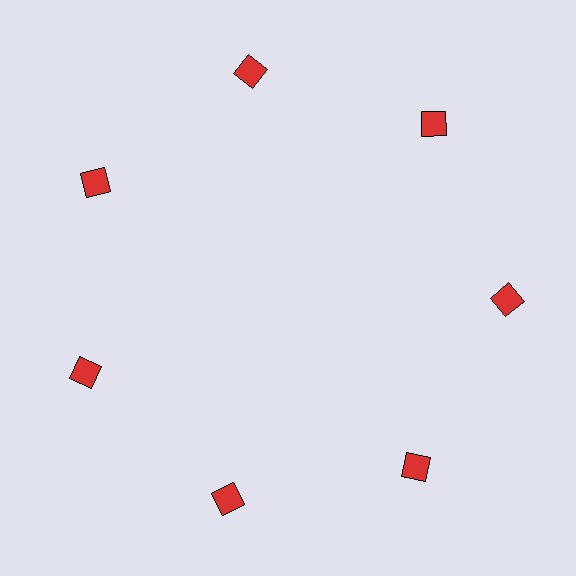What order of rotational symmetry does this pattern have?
This pattern has 7-fold rotational symmetry.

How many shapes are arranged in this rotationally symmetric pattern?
There are 7 shapes, arranged in 7 groups of 1.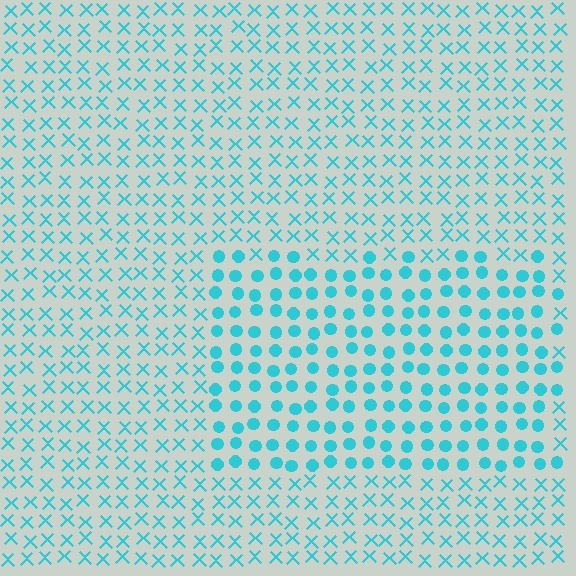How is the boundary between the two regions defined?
The boundary is defined by a change in element shape: circles inside vs. X marks outside. All elements share the same color and spacing.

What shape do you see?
I see a rectangle.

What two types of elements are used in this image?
The image uses circles inside the rectangle region and X marks outside it.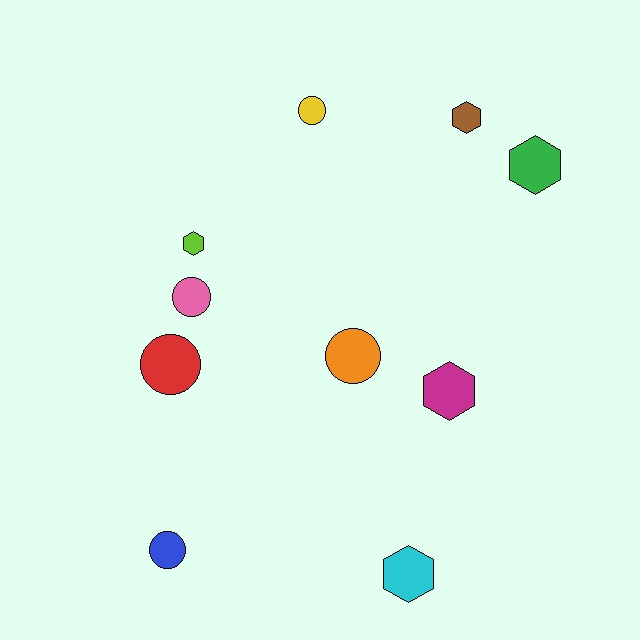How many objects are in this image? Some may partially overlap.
There are 10 objects.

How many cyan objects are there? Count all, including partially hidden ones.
There is 1 cyan object.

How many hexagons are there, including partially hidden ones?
There are 5 hexagons.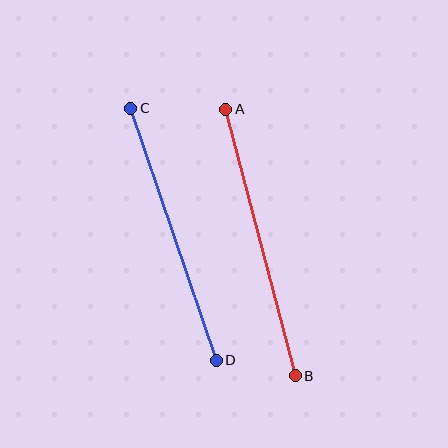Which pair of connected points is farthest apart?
Points A and B are farthest apart.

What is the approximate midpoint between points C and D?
The midpoint is at approximately (174, 234) pixels.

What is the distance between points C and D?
The distance is approximately 266 pixels.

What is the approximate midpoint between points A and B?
The midpoint is at approximately (260, 243) pixels.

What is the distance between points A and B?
The distance is approximately 275 pixels.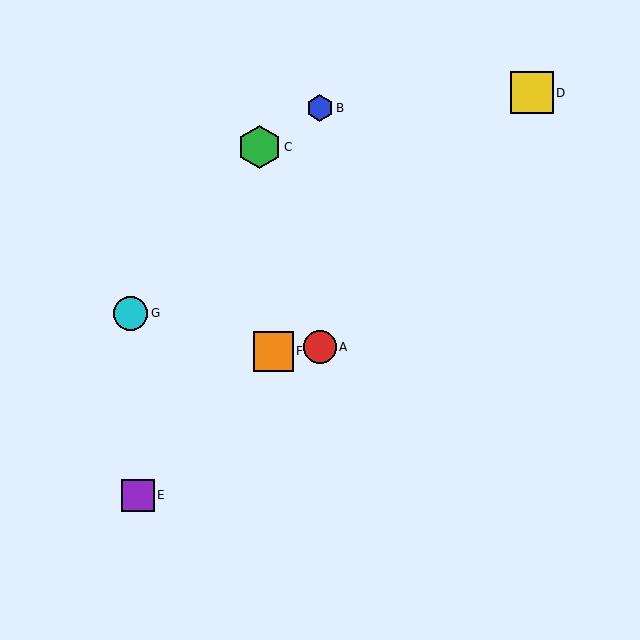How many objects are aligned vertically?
2 objects (A, B) are aligned vertically.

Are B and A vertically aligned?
Yes, both are at x≈320.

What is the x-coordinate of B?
Object B is at x≈320.